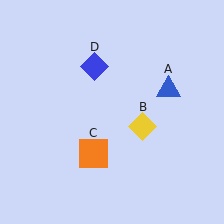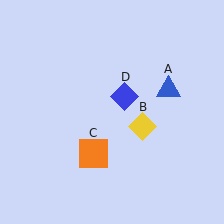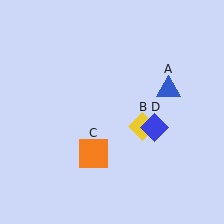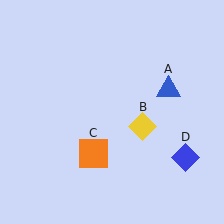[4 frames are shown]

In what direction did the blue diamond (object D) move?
The blue diamond (object D) moved down and to the right.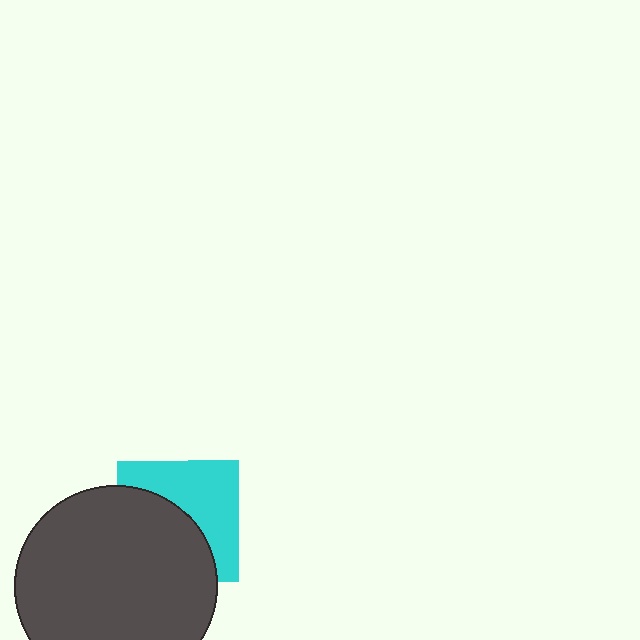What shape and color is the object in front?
The object in front is a dark gray circle.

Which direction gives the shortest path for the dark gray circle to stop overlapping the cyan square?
Moving toward the lower-left gives the shortest separation.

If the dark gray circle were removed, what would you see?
You would see the complete cyan square.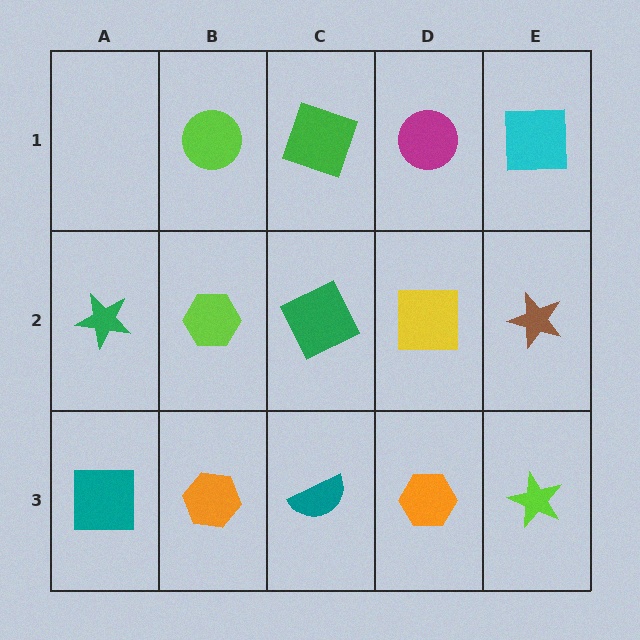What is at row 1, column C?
A green square.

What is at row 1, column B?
A lime circle.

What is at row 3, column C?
A teal semicircle.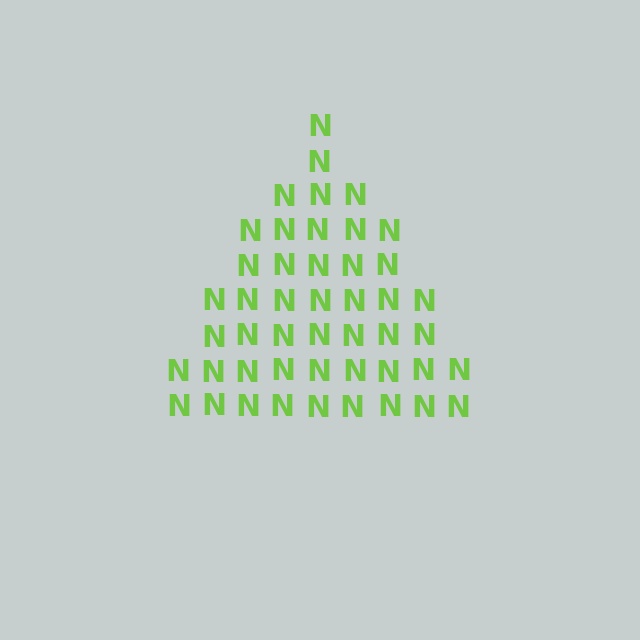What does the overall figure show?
The overall figure shows a triangle.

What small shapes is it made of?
It is made of small letter N's.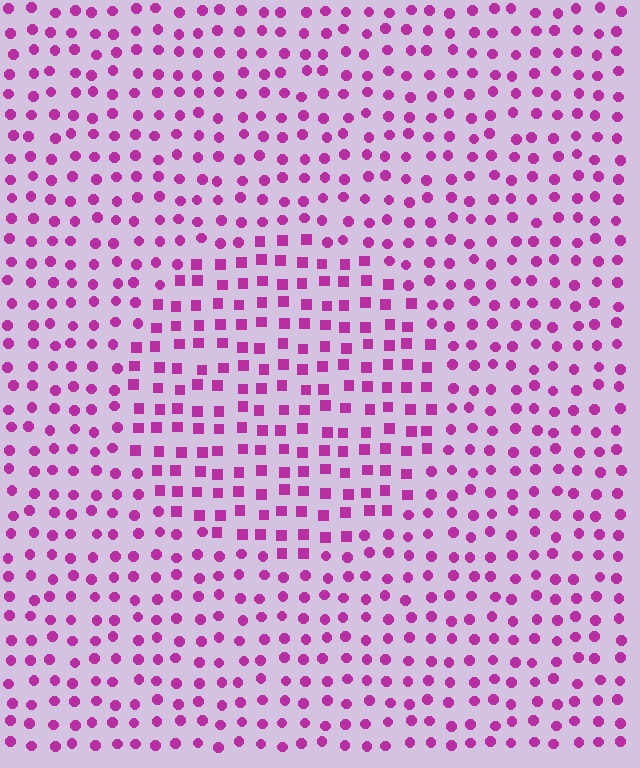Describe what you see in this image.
The image is filled with small magenta elements arranged in a uniform grid. A circle-shaped region contains squares, while the surrounding area contains circles. The boundary is defined purely by the change in element shape.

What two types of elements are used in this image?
The image uses squares inside the circle region and circles outside it.